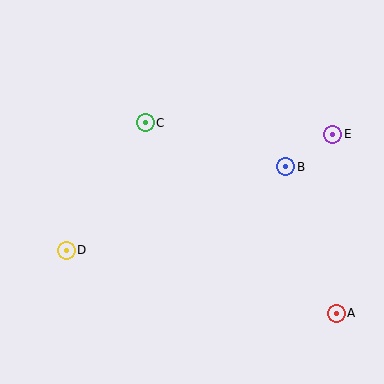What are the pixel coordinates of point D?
Point D is at (66, 250).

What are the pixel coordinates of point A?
Point A is at (336, 313).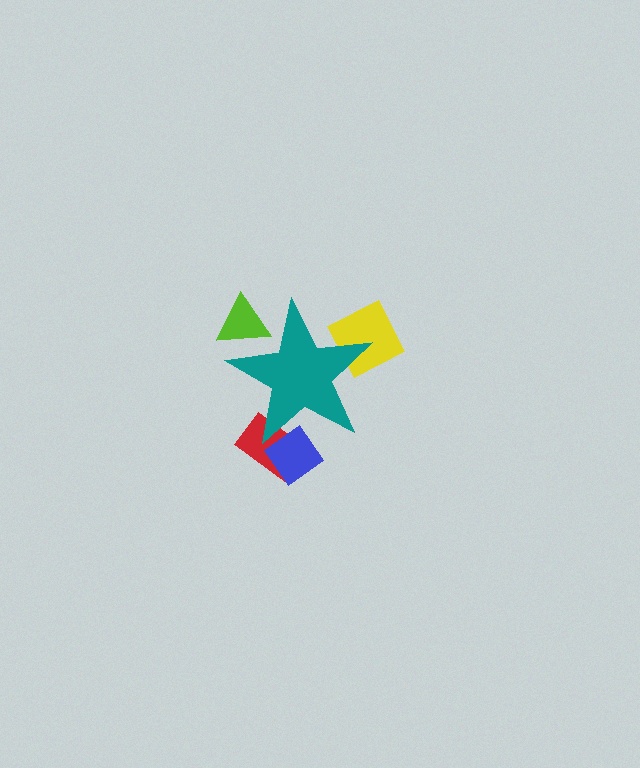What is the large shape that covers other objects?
A teal star.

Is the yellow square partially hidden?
Yes, the yellow square is partially hidden behind the teal star.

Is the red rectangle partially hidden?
Yes, the red rectangle is partially hidden behind the teal star.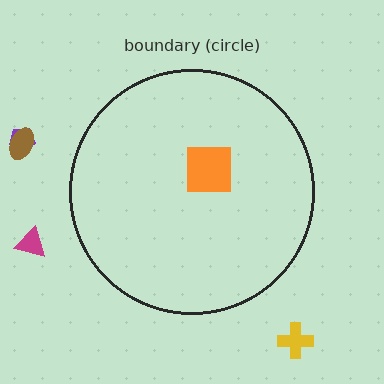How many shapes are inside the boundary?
1 inside, 4 outside.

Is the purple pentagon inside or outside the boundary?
Outside.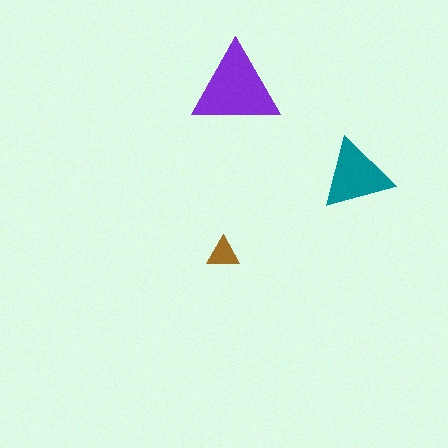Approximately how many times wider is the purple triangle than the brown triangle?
About 2.5 times wider.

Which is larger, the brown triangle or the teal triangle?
The teal one.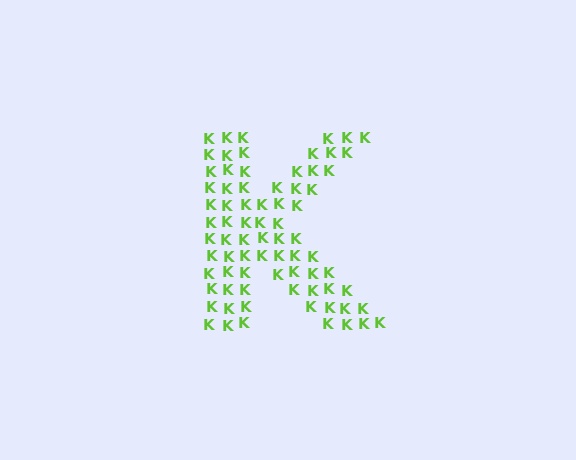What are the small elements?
The small elements are letter K's.